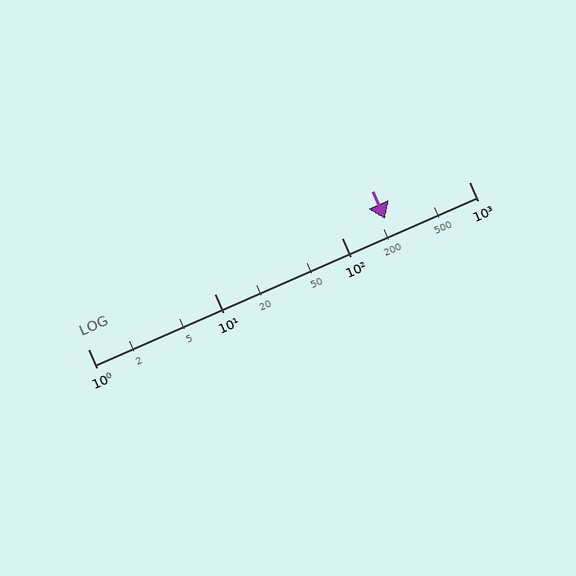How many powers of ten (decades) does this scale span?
The scale spans 3 decades, from 1 to 1000.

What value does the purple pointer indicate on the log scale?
The pointer indicates approximately 220.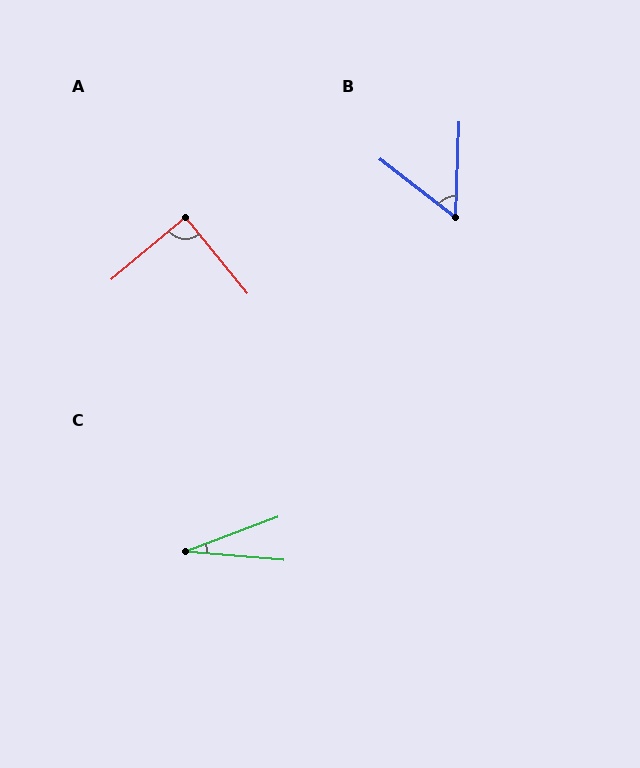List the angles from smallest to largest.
C (25°), B (54°), A (89°).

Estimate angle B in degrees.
Approximately 54 degrees.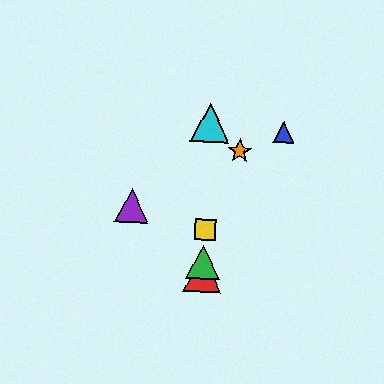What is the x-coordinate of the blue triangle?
The blue triangle is at x≈284.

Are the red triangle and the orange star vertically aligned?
No, the red triangle is at x≈203 and the orange star is at x≈240.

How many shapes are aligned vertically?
4 shapes (the red triangle, the green triangle, the yellow square, the cyan triangle) are aligned vertically.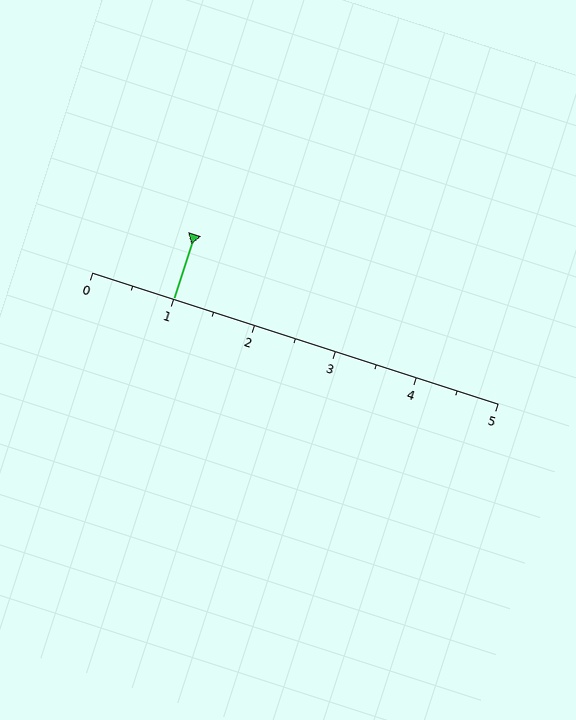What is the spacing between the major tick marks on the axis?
The major ticks are spaced 1 apart.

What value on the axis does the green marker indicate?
The marker indicates approximately 1.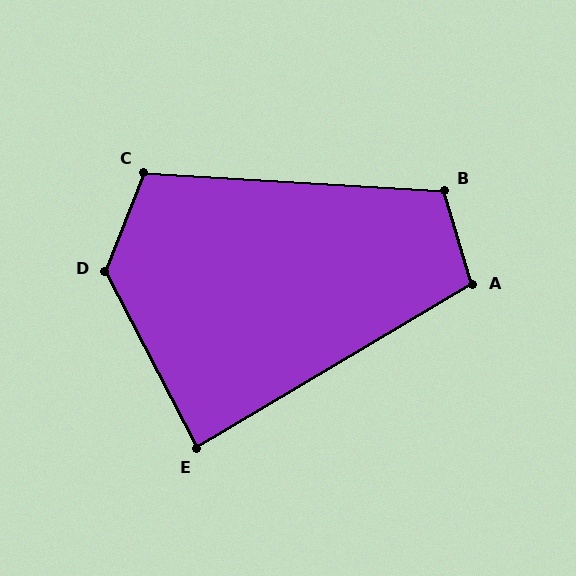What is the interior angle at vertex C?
Approximately 109 degrees (obtuse).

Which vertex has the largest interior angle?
D, at approximately 130 degrees.